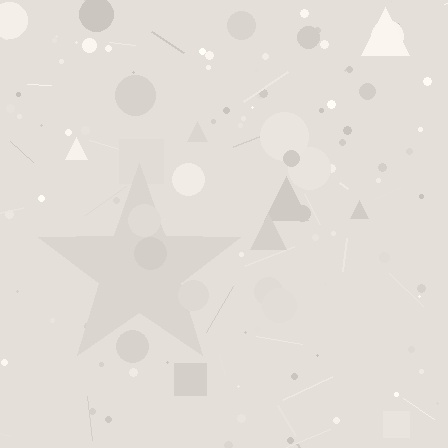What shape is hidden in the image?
A star is hidden in the image.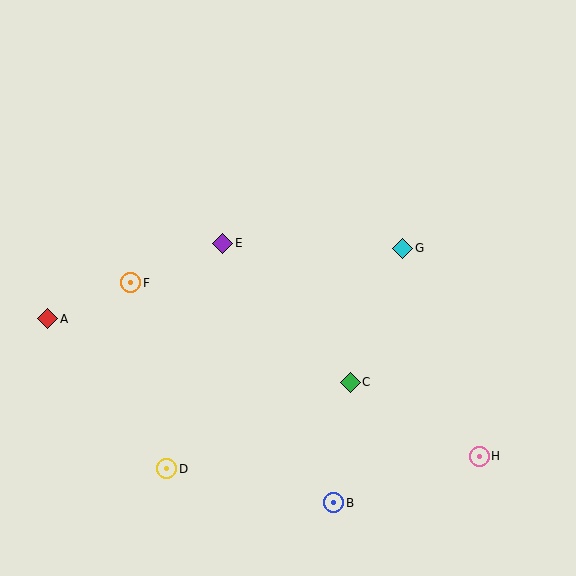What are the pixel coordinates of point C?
Point C is at (350, 382).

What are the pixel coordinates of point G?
Point G is at (403, 248).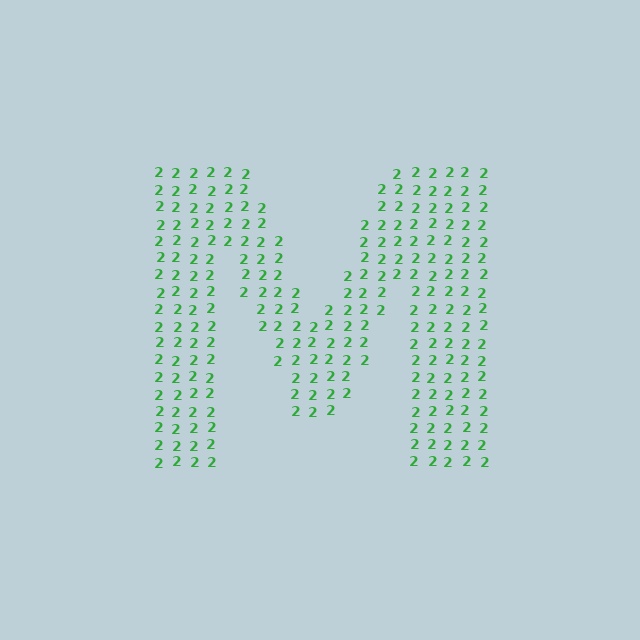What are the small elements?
The small elements are digit 2's.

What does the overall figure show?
The overall figure shows the letter M.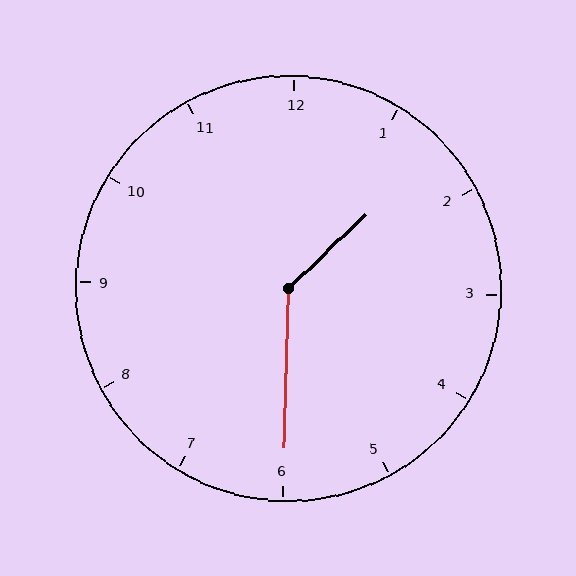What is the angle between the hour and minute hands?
Approximately 135 degrees.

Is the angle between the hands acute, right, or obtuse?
It is obtuse.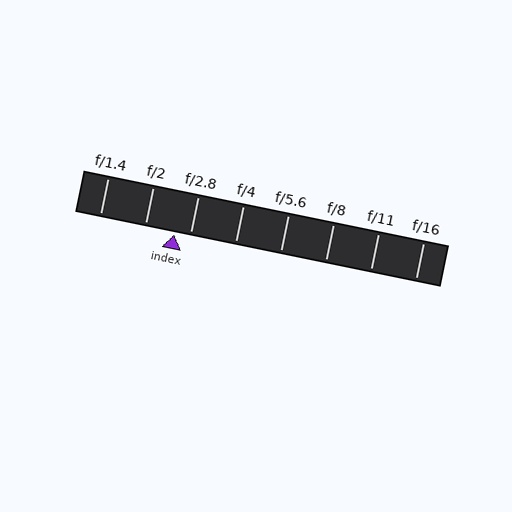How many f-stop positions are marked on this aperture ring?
There are 8 f-stop positions marked.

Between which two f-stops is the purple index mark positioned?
The index mark is between f/2 and f/2.8.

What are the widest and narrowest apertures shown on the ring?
The widest aperture shown is f/1.4 and the narrowest is f/16.